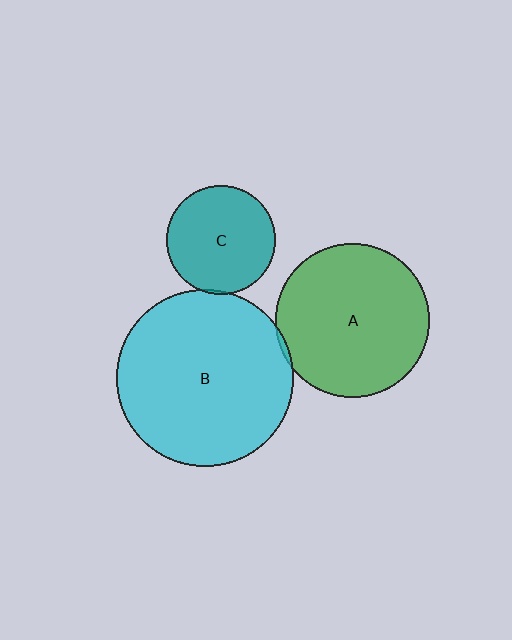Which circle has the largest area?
Circle B (cyan).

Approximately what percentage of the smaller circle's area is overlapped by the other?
Approximately 5%.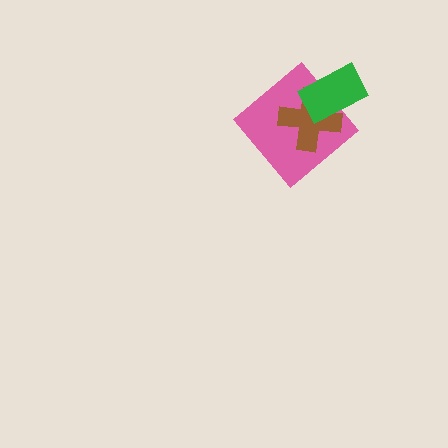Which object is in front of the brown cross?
The green rectangle is in front of the brown cross.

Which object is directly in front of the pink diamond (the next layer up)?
The brown cross is directly in front of the pink diamond.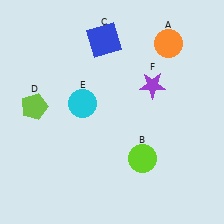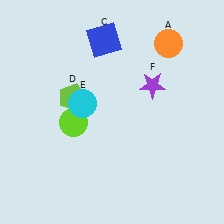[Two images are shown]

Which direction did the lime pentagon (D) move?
The lime pentagon (D) moved right.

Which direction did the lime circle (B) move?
The lime circle (B) moved left.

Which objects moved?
The objects that moved are: the lime circle (B), the lime pentagon (D).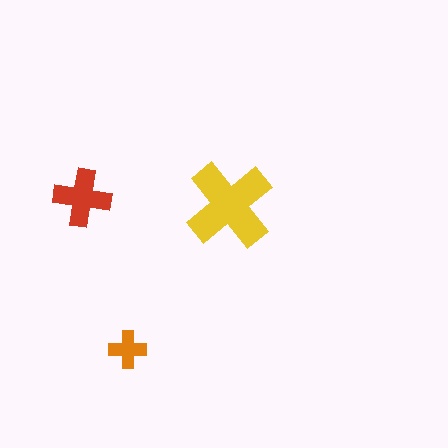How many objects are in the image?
There are 3 objects in the image.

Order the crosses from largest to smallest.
the yellow one, the red one, the orange one.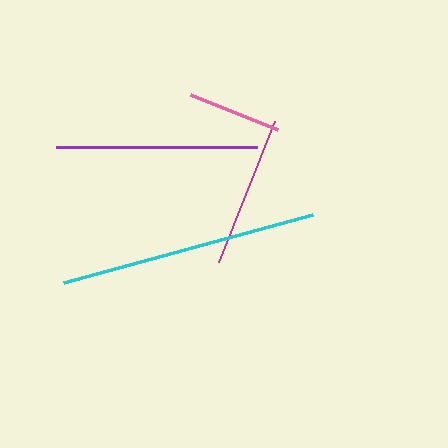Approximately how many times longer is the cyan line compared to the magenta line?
The cyan line is approximately 1.7 times the length of the magenta line.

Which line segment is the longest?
The cyan line is the longest at approximately 258 pixels.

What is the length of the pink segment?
The pink segment is approximately 94 pixels long.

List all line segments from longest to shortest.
From longest to shortest: cyan, purple, magenta, pink.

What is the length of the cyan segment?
The cyan segment is approximately 258 pixels long.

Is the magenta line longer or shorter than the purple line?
The purple line is longer than the magenta line.